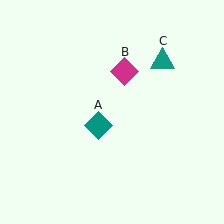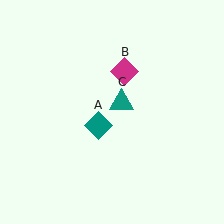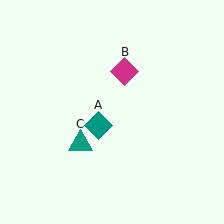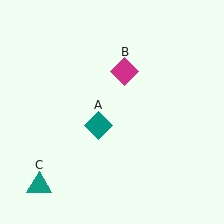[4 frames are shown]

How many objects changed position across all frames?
1 object changed position: teal triangle (object C).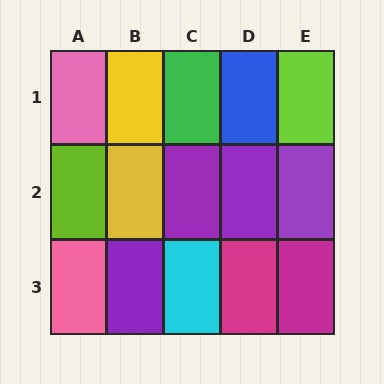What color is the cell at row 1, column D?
Blue.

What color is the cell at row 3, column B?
Purple.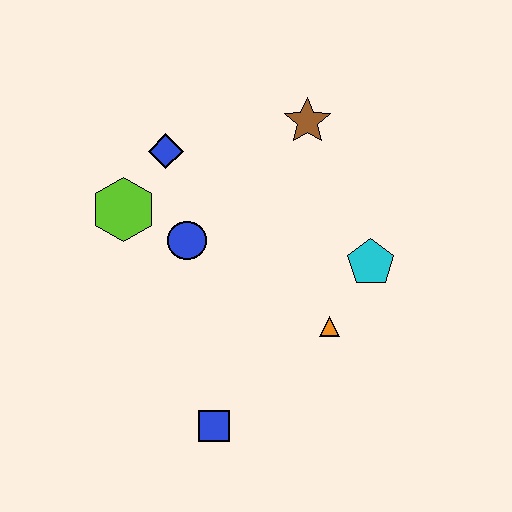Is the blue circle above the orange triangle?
Yes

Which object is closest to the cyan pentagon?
The orange triangle is closest to the cyan pentagon.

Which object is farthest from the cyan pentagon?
The lime hexagon is farthest from the cyan pentagon.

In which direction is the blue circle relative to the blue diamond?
The blue circle is below the blue diamond.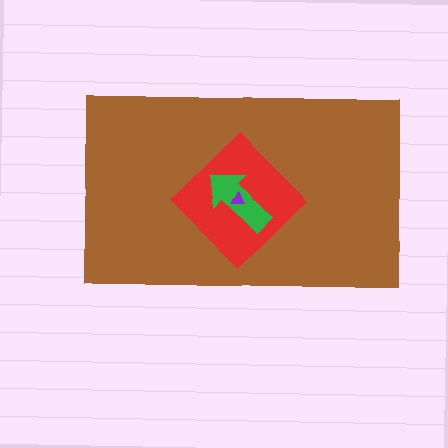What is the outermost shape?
The brown rectangle.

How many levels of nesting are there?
4.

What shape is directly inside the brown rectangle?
The red diamond.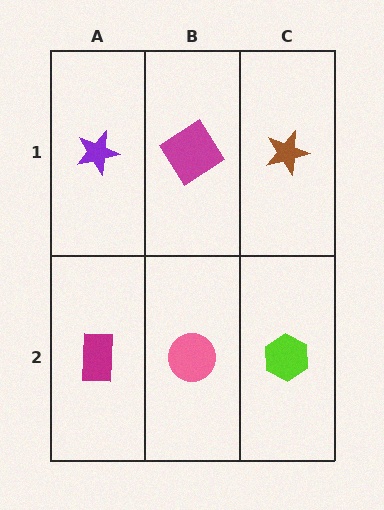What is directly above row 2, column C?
A brown star.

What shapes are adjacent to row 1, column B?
A pink circle (row 2, column B), a purple star (row 1, column A), a brown star (row 1, column C).